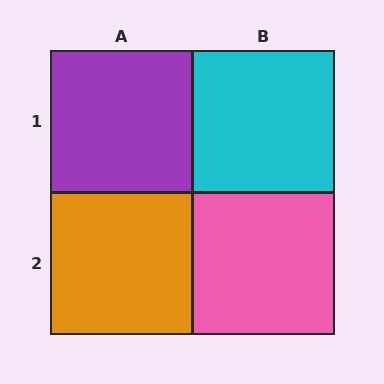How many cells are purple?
1 cell is purple.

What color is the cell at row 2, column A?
Orange.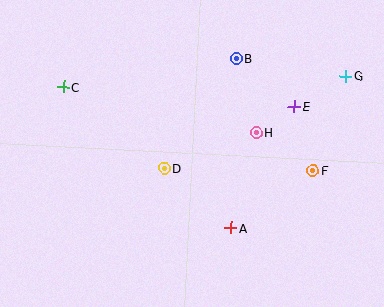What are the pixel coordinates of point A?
Point A is at (231, 228).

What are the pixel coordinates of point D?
Point D is at (164, 168).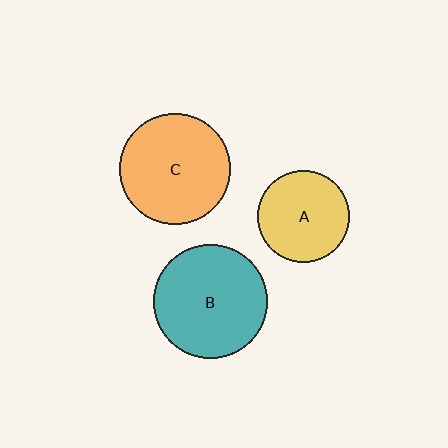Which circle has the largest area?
Circle B (teal).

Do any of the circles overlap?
No, none of the circles overlap.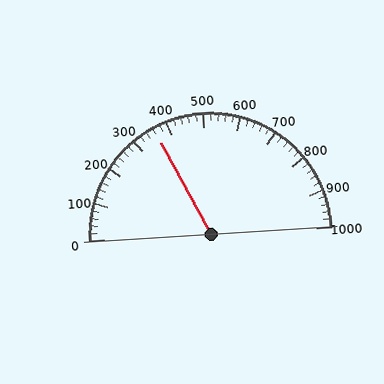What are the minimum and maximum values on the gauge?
The gauge ranges from 0 to 1000.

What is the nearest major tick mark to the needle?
The nearest major tick mark is 400.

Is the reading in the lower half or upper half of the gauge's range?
The reading is in the lower half of the range (0 to 1000).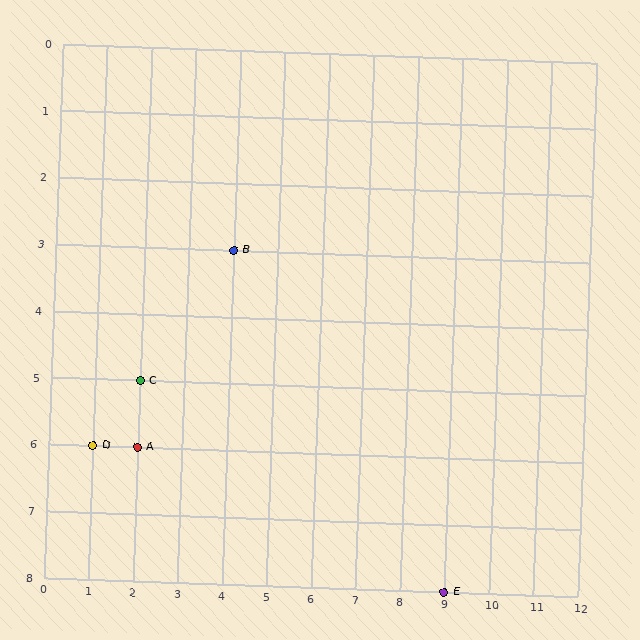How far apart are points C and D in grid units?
Points C and D are 1 column and 1 row apart (about 1.4 grid units diagonally).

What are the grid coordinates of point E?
Point E is at grid coordinates (9, 8).